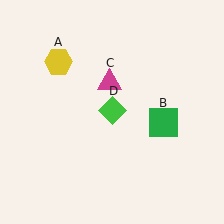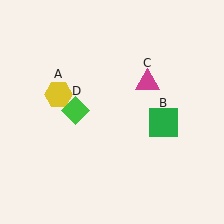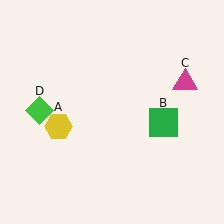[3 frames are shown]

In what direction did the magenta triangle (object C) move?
The magenta triangle (object C) moved right.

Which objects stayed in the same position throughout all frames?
Green square (object B) remained stationary.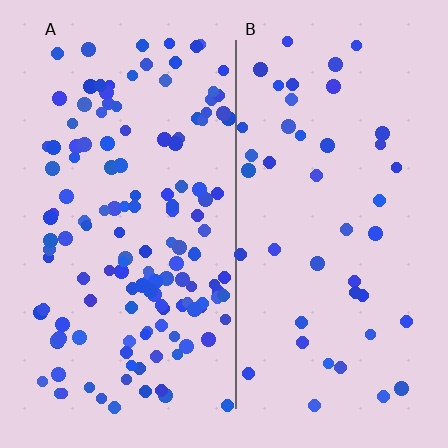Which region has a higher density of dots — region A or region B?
A (the left).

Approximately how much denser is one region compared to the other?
Approximately 3.2× — region A over region B.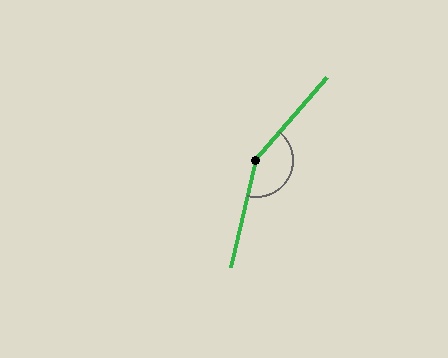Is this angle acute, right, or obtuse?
It is obtuse.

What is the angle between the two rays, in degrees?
Approximately 153 degrees.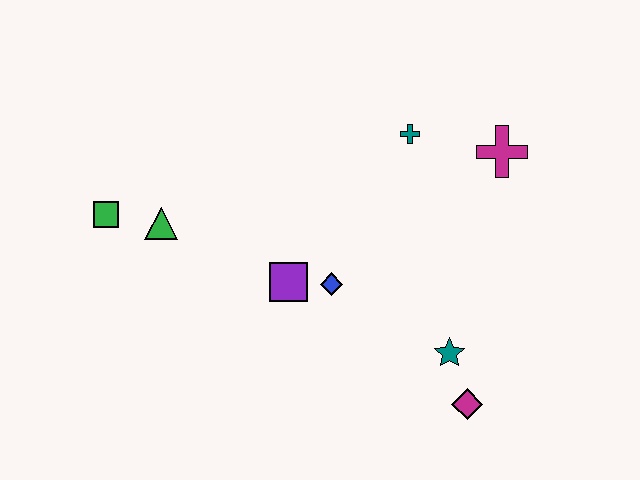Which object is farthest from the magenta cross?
The green square is farthest from the magenta cross.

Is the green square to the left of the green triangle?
Yes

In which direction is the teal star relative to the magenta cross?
The teal star is below the magenta cross.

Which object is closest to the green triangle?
The green square is closest to the green triangle.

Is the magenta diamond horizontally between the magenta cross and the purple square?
Yes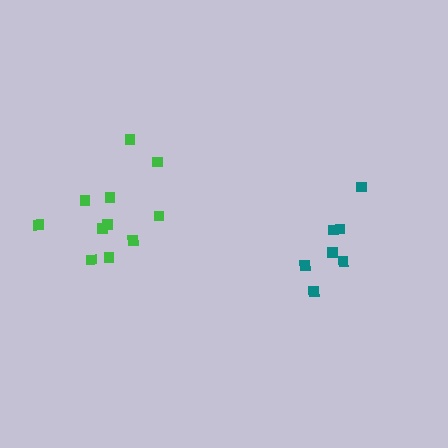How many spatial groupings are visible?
There are 2 spatial groupings.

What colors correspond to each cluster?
The clusters are colored: teal, green.